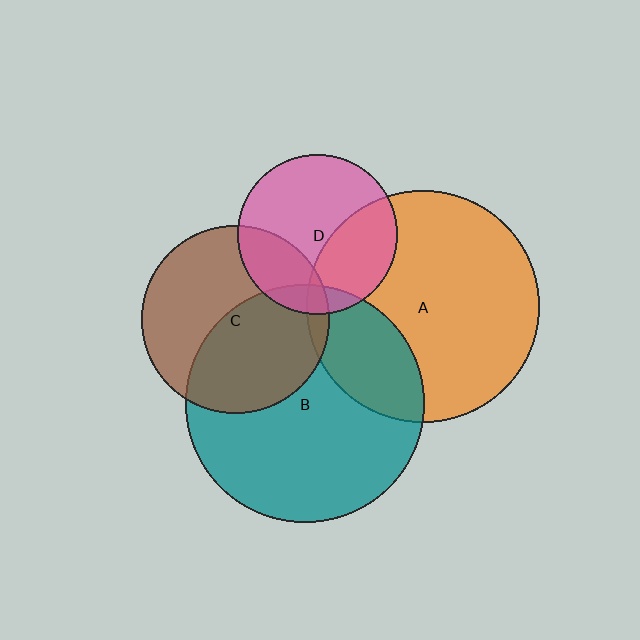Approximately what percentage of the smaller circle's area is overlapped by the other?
Approximately 25%.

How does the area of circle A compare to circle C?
Approximately 1.5 times.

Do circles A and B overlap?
Yes.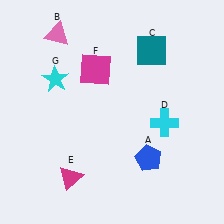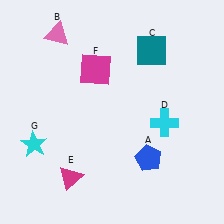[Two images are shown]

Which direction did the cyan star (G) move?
The cyan star (G) moved down.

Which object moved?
The cyan star (G) moved down.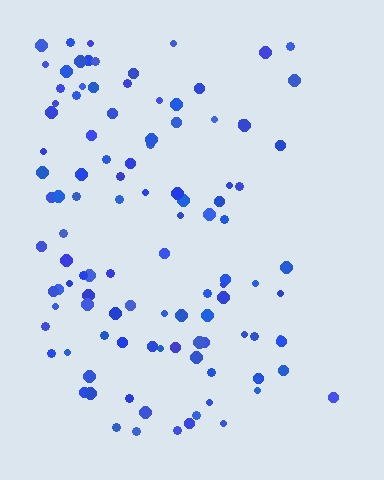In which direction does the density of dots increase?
From right to left, with the left side densest.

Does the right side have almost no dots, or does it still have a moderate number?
Still a moderate number, just noticeably fewer than the left.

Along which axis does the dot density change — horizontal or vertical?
Horizontal.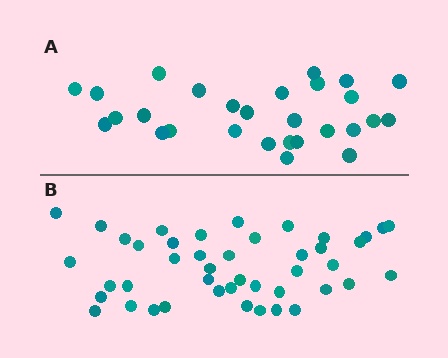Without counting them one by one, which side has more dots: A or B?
Region B (the bottom region) has more dots.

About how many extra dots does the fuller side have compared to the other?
Region B has approximately 15 more dots than region A.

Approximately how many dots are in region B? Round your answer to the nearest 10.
About 40 dots. (The exact count is 44, which rounds to 40.)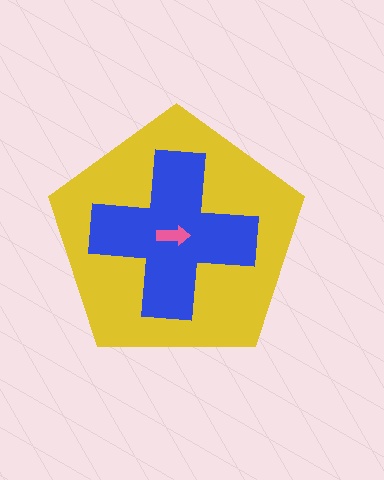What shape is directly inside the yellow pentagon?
The blue cross.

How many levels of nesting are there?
3.